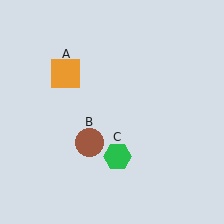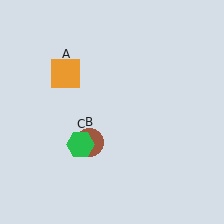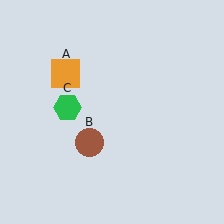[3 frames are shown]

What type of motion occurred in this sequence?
The green hexagon (object C) rotated clockwise around the center of the scene.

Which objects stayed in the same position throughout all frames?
Orange square (object A) and brown circle (object B) remained stationary.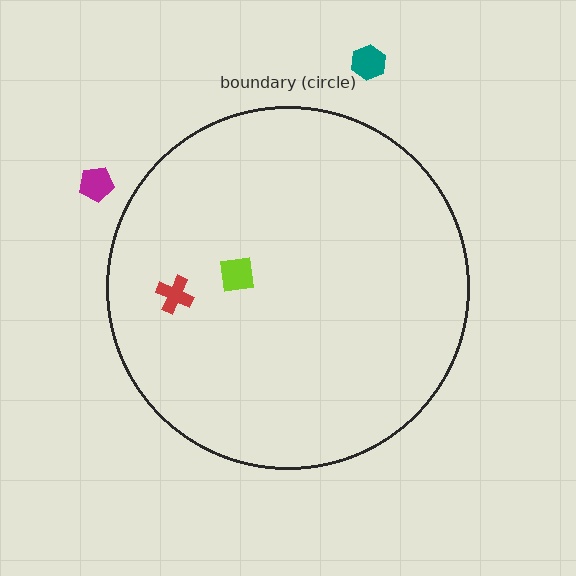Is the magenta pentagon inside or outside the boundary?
Outside.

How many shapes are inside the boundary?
2 inside, 2 outside.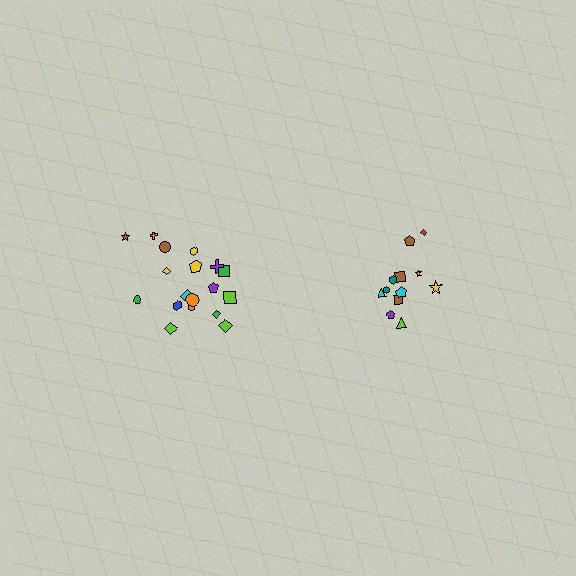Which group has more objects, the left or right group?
The left group.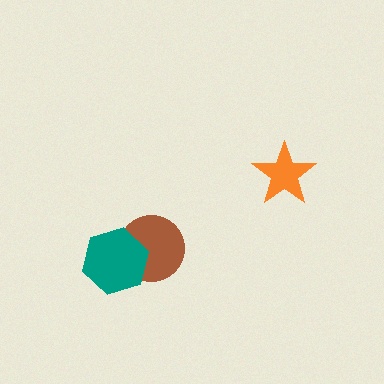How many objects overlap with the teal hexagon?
1 object overlaps with the teal hexagon.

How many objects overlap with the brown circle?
1 object overlaps with the brown circle.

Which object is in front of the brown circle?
The teal hexagon is in front of the brown circle.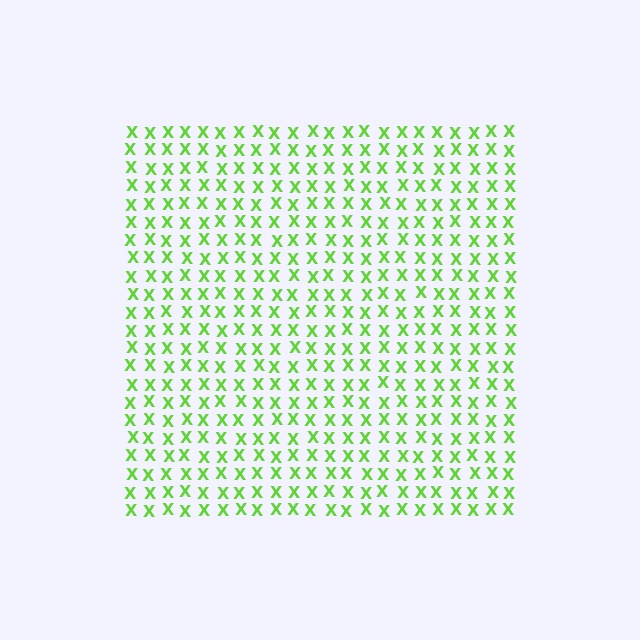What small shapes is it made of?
It is made of small letter X's.